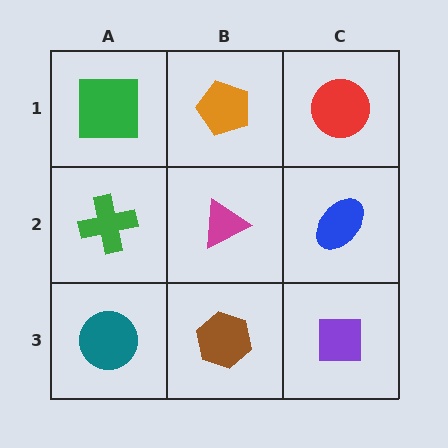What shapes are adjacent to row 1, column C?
A blue ellipse (row 2, column C), an orange pentagon (row 1, column B).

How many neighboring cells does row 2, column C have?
3.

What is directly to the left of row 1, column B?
A green square.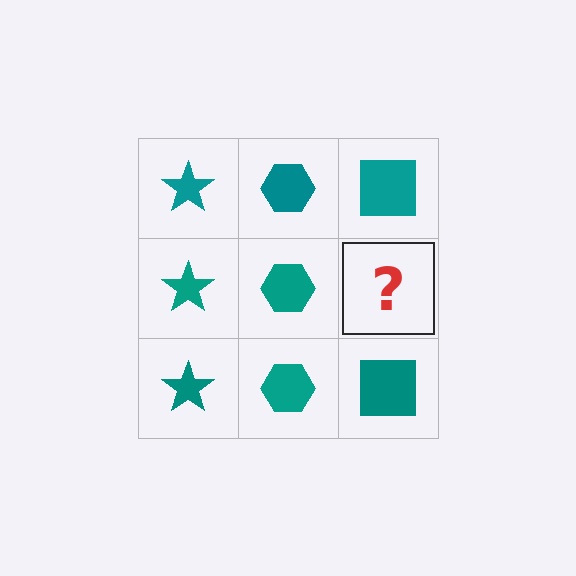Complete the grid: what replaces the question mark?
The question mark should be replaced with a teal square.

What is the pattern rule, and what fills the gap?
The rule is that each column has a consistent shape. The gap should be filled with a teal square.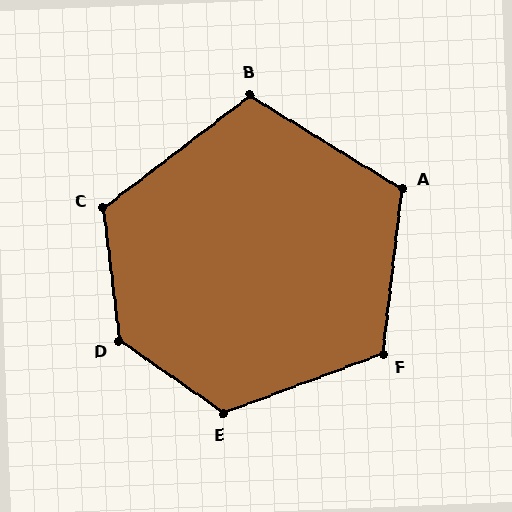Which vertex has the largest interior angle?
D, at approximately 132 degrees.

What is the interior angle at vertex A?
Approximately 115 degrees (obtuse).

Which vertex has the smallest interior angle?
B, at approximately 111 degrees.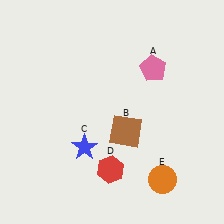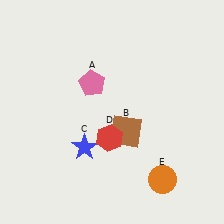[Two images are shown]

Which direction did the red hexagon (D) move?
The red hexagon (D) moved up.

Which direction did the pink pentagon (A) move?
The pink pentagon (A) moved left.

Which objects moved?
The objects that moved are: the pink pentagon (A), the red hexagon (D).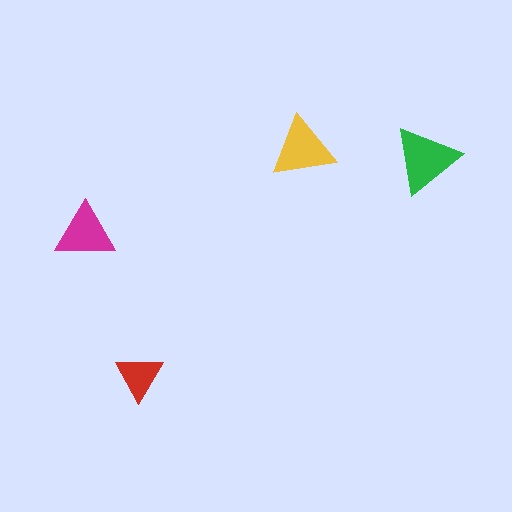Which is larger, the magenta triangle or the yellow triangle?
The yellow one.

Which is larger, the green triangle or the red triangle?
The green one.